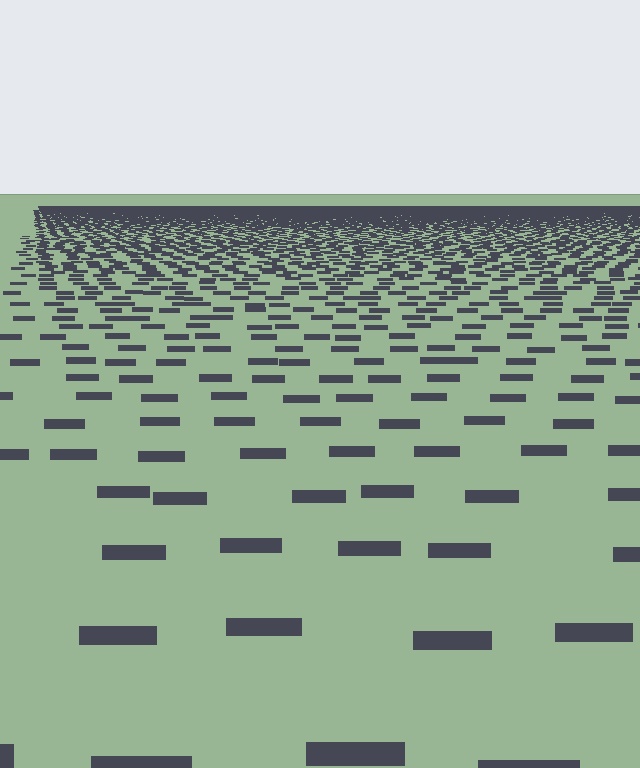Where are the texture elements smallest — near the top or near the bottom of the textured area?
Near the top.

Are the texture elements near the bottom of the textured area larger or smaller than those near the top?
Larger. Near the bottom, elements are closer to the viewer and appear at a bigger on-screen size.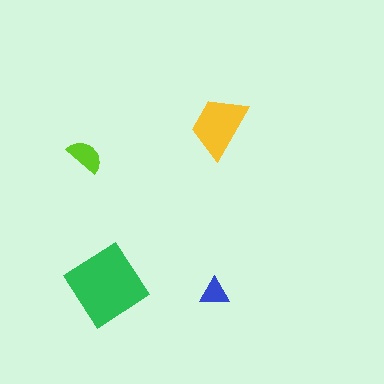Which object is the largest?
The green diamond.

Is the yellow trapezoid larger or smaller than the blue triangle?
Larger.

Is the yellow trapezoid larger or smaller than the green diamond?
Smaller.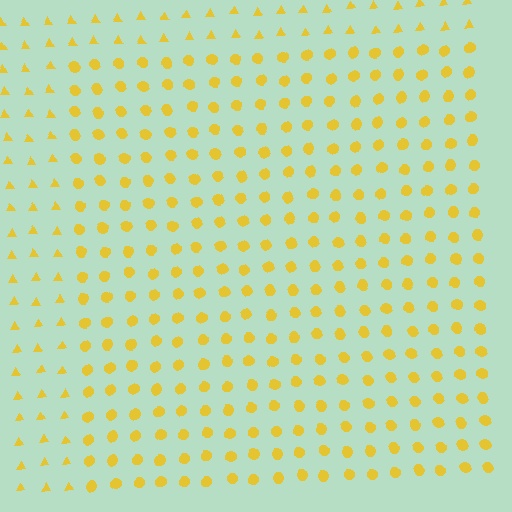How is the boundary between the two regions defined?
The boundary is defined by a change in element shape: circles inside vs. triangles outside. All elements share the same color and spacing.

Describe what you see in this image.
The image is filled with small yellow elements arranged in a uniform grid. A rectangle-shaped region contains circles, while the surrounding area contains triangles. The boundary is defined purely by the change in element shape.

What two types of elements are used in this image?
The image uses circles inside the rectangle region and triangles outside it.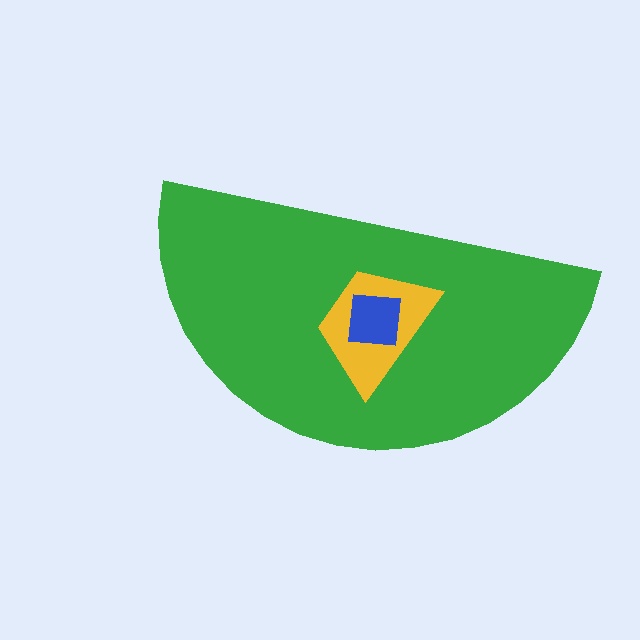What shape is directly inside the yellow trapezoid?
The blue square.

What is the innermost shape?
The blue square.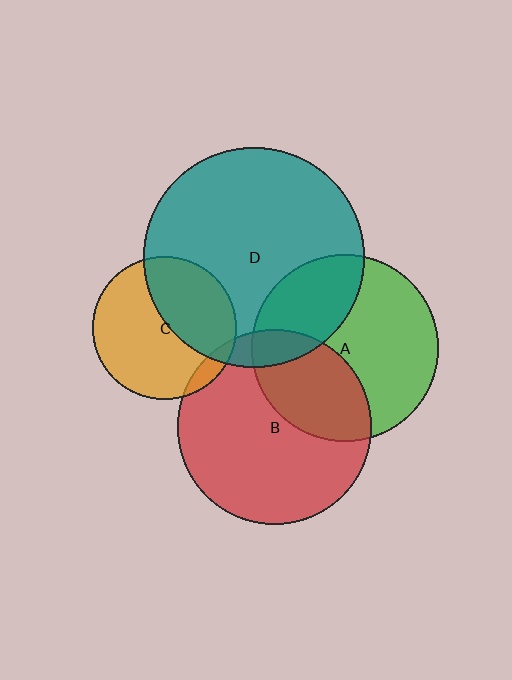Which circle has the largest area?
Circle D (teal).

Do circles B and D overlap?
Yes.